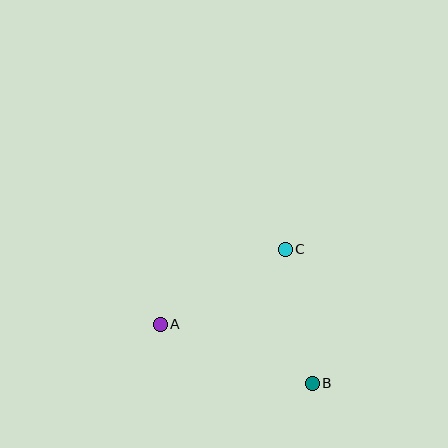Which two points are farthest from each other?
Points A and B are farthest from each other.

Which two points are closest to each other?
Points B and C are closest to each other.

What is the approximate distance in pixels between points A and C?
The distance between A and C is approximately 146 pixels.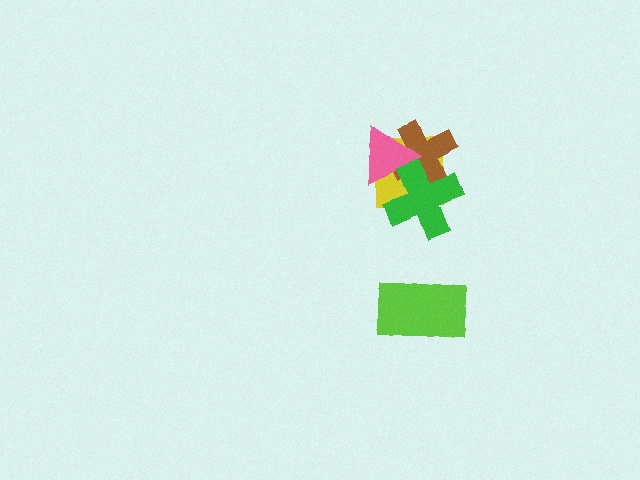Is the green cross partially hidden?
No, no other shape covers it.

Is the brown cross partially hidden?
Yes, it is partially covered by another shape.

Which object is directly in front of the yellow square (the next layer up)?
The brown cross is directly in front of the yellow square.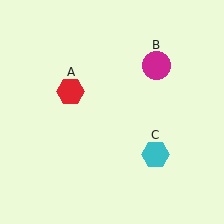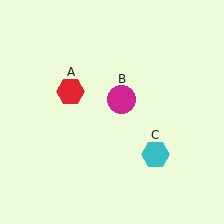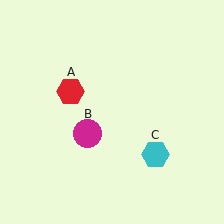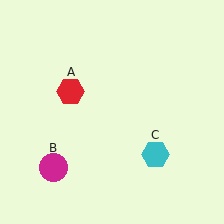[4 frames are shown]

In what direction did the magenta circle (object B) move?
The magenta circle (object B) moved down and to the left.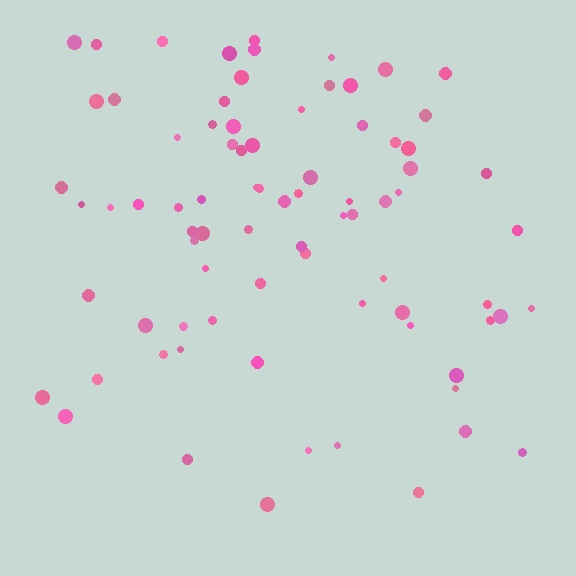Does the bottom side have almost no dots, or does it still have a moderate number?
Still a moderate number, just noticeably fewer than the top.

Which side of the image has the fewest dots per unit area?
The bottom.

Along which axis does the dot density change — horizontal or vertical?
Vertical.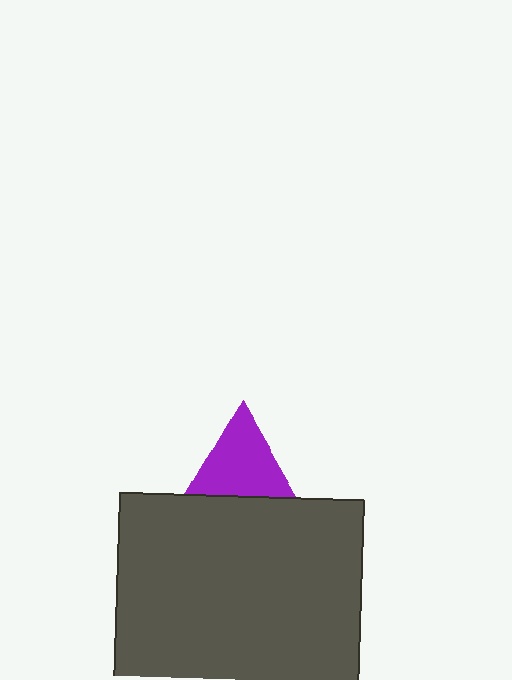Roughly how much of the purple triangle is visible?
About half of it is visible (roughly 64%).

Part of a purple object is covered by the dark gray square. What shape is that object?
It is a triangle.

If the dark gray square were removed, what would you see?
You would see the complete purple triangle.